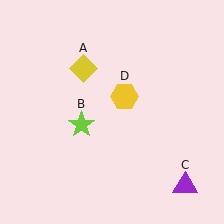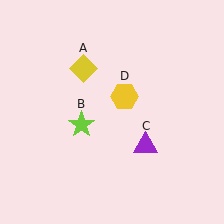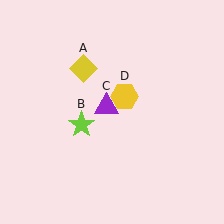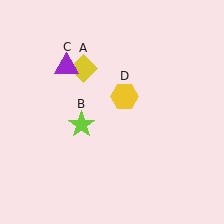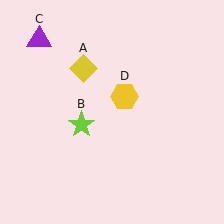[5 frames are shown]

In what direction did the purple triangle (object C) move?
The purple triangle (object C) moved up and to the left.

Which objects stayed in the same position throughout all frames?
Yellow diamond (object A) and lime star (object B) and yellow hexagon (object D) remained stationary.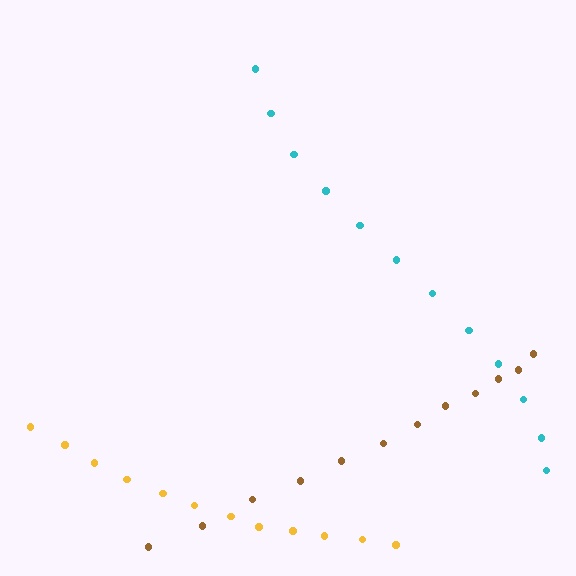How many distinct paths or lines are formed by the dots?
There are 3 distinct paths.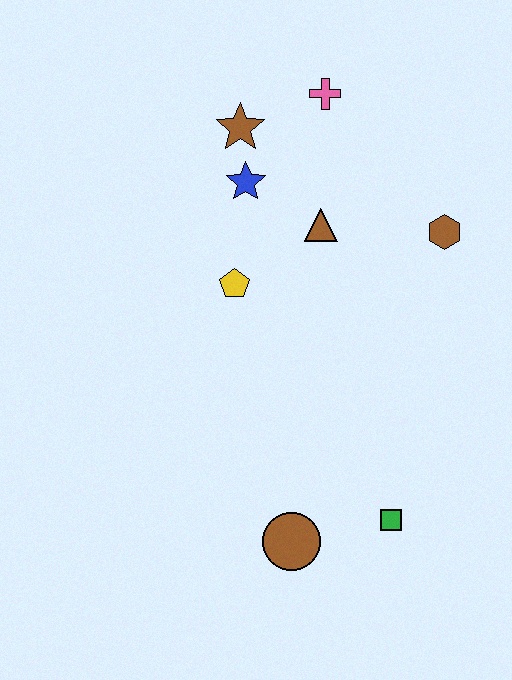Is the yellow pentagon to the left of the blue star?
Yes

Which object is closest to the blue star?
The brown star is closest to the blue star.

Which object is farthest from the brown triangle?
The brown circle is farthest from the brown triangle.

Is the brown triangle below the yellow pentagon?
No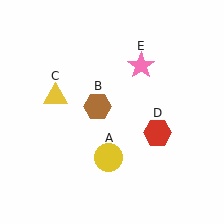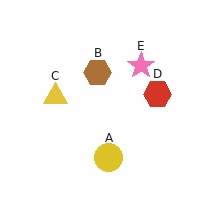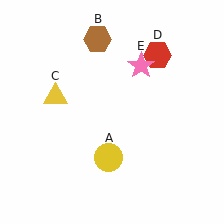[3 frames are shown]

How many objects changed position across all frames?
2 objects changed position: brown hexagon (object B), red hexagon (object D).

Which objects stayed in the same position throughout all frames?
Yellow circle (object A) and yellow triangle (object C) and pink star (object E) remained stationary.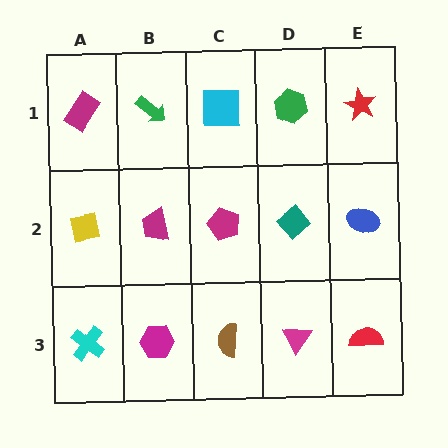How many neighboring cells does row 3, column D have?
3.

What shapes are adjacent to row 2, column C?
A cyan square (row 1, column C), a brown semicircle (row 3, column C), a magenta trapezoid (row 2, column B), a teal diamond (row 2, column D).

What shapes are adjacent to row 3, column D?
A teal diamond (row 2, column D), a brown semicircle (row 3, column C), a red semicircle (row 3, column E).